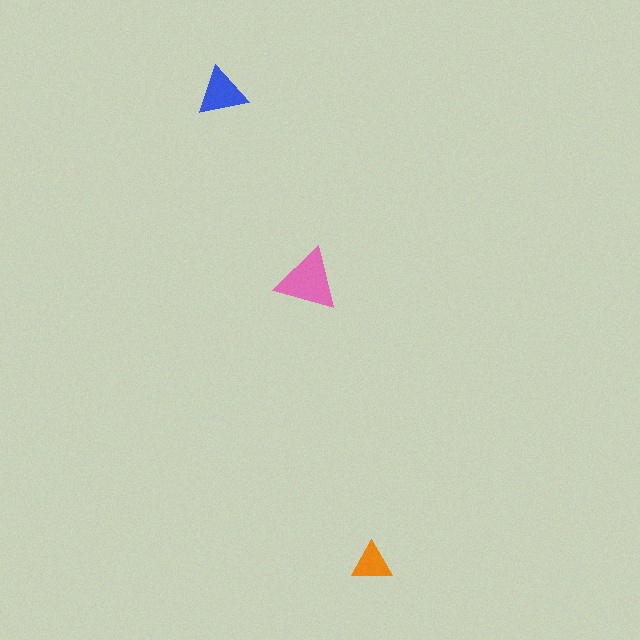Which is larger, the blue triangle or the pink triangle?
The pink one.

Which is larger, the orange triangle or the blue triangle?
The blue one.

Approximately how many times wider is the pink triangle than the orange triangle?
About 1.5 times wider.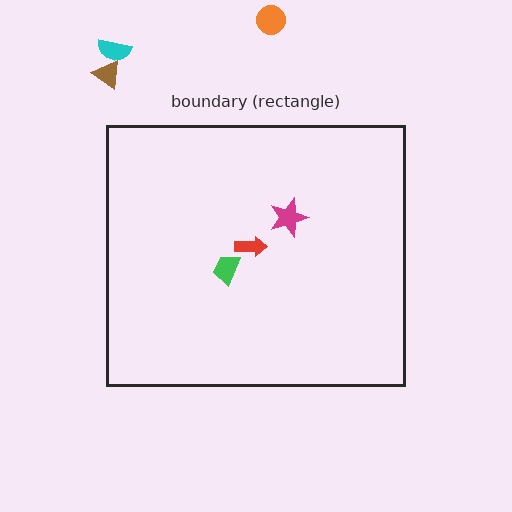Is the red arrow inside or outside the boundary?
Inside.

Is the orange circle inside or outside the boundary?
Outside.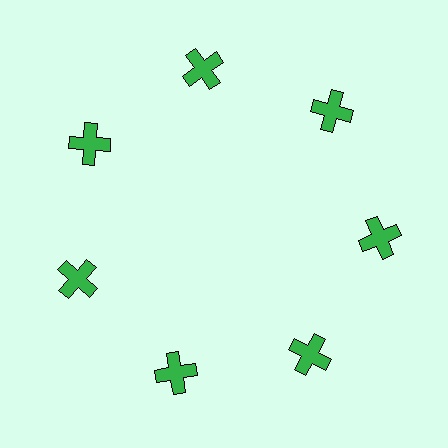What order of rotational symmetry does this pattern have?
This pattern has 7-fold rotational symmetry.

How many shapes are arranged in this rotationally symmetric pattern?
There are 7 shapes, arranged in 7 groups of 1.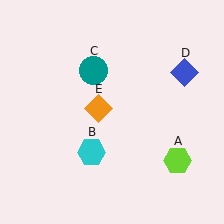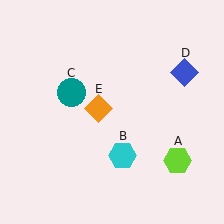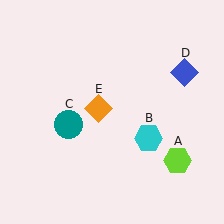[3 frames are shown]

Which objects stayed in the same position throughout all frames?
Lime hexagon (object A) and blue diamond (object D) and orange diamond (object E) remained stationary.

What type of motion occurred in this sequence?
The cyan hexagon (object B), teal circle (object C) rotated counterclockwise around the center of the scene.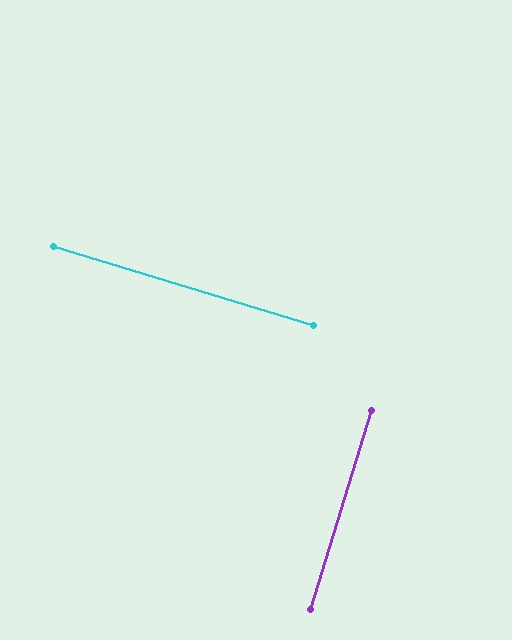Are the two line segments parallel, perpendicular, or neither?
Perpendicular — they meet at approximately 90°.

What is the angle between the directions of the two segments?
Approximately 90 degrees.